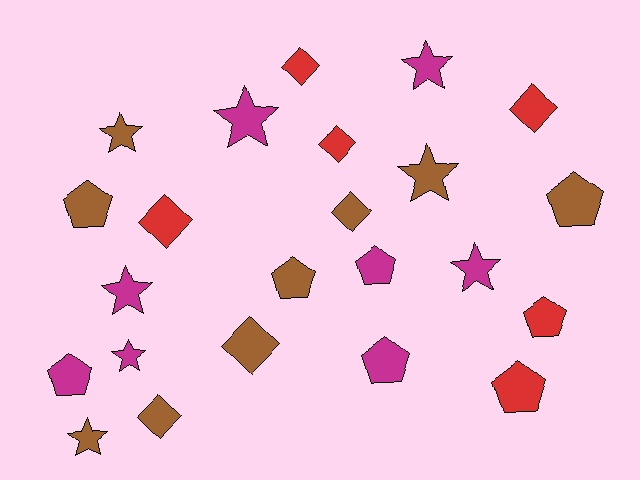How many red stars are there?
There are no red stars.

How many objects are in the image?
There are 23 objects.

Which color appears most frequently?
Brown, with 9 objects.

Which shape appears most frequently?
Pentagon, with 8 objects.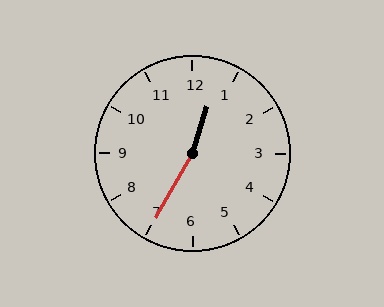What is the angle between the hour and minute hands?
Approximately 168 degrees.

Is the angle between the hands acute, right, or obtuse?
It is obtuse.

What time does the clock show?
12:35.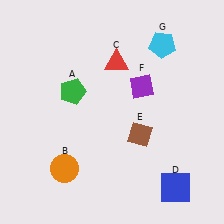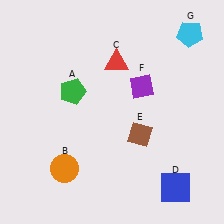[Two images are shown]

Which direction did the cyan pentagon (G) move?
The cyan pentagon (G) moved right.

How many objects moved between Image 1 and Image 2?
1 object moved between the two images.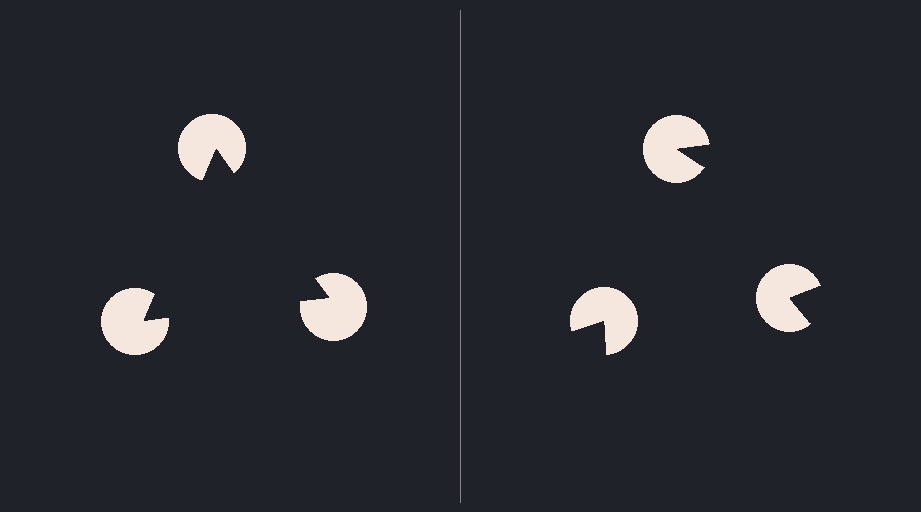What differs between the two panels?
The pac-man discs are positioned identically on both sides; only the wedge orientations differ. On the left they align to a triangle; on the right they are misaligned.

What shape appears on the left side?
An illusory triangle.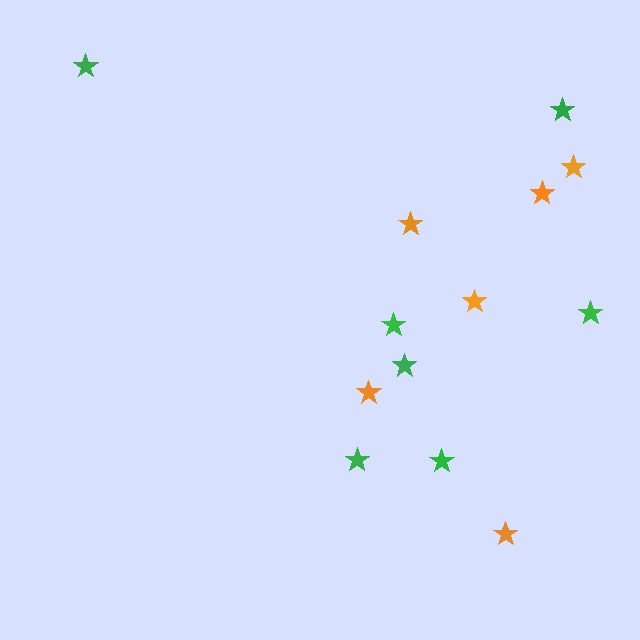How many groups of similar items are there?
There are 2 groups: one group of orange stars (6) and one group of green stars (7).